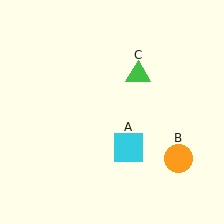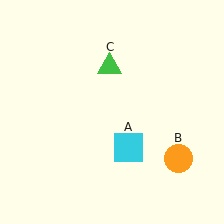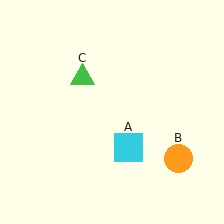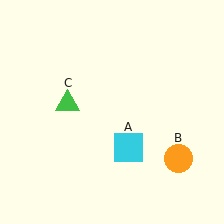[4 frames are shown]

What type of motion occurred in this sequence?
The green triangle (object C) rotated counterclockwise around the center of the scene.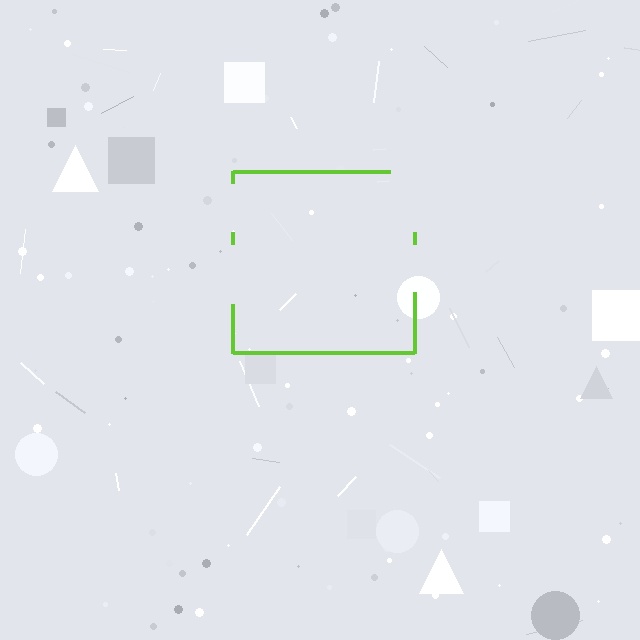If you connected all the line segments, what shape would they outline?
They would outline a square.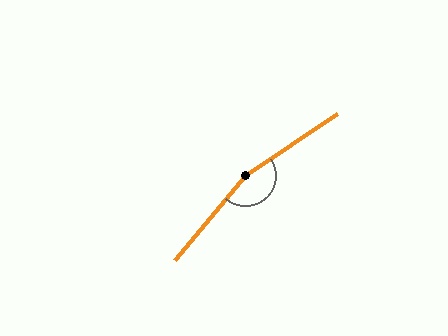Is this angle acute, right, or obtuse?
It is obtuse.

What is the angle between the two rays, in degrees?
Approximately 164 degrees.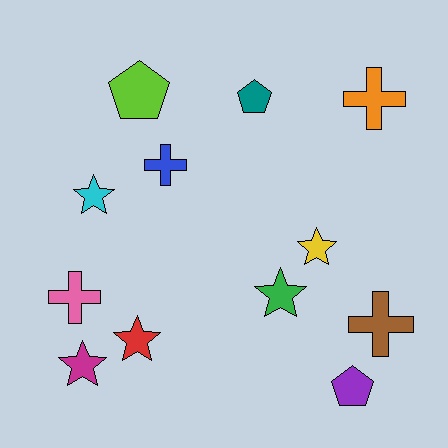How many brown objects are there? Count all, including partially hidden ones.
There is 1 brown object.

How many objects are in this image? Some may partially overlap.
There are 12 objects.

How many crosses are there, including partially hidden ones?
There are 4 crosses.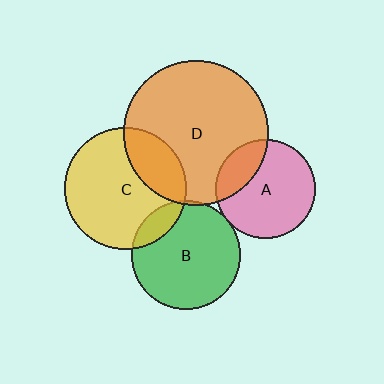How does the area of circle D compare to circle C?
Approximately 1.4 times.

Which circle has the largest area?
Circle D (orange).